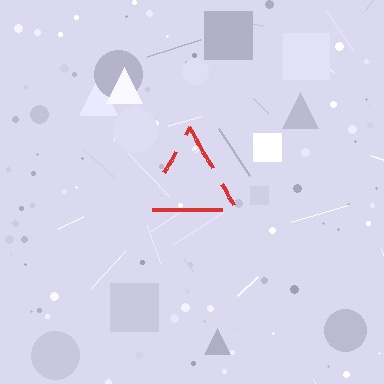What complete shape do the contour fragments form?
The contour fragments form a triangle.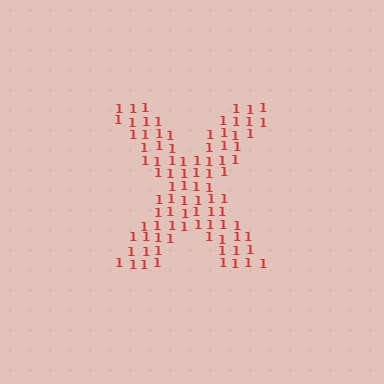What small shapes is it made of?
It is made of small digit 1's.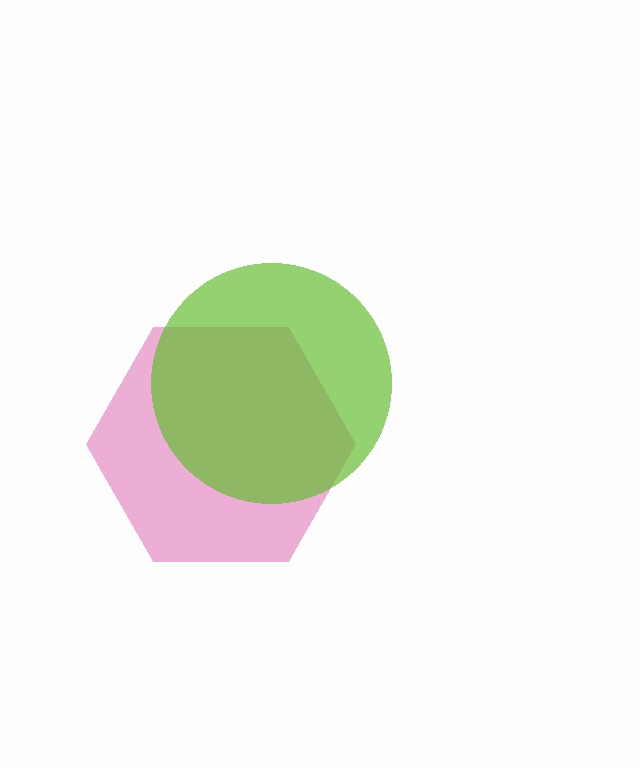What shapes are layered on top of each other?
The layered shapes are: a pink hexagon, a lime circle.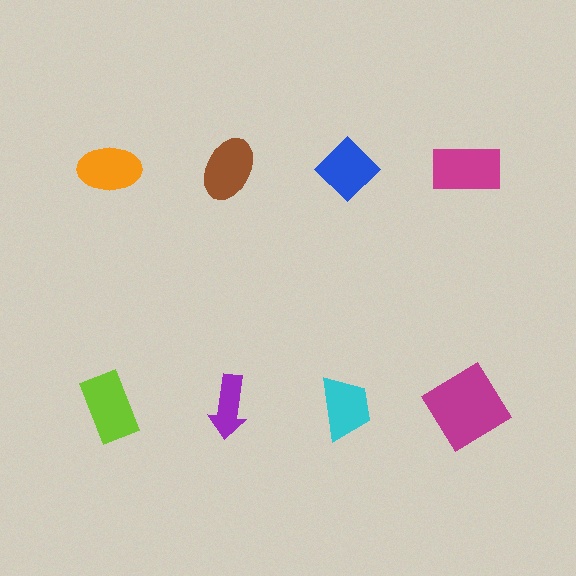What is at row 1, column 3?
A blue diamond.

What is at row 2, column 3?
A cyan trapezoid.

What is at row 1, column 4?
A magenta rectangle.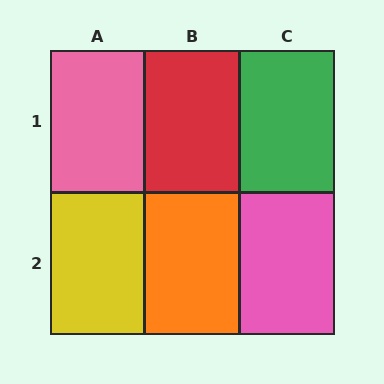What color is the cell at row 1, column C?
Green.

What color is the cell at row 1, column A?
Pink.